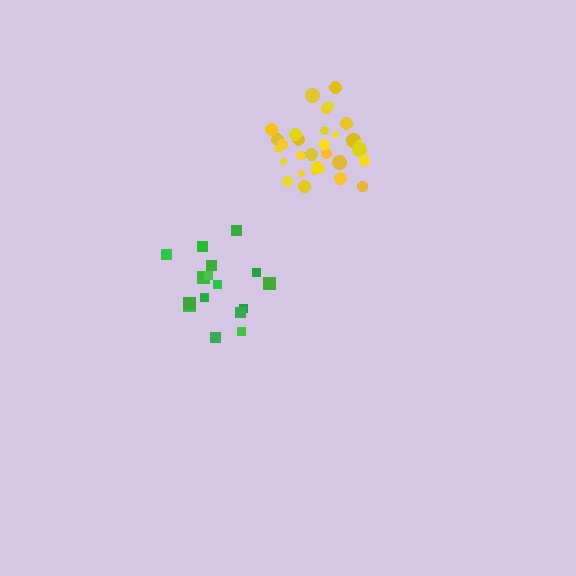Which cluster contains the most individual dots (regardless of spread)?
Yellow (33).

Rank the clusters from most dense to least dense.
yellow, green.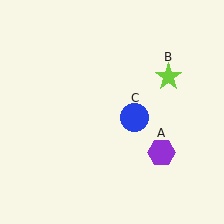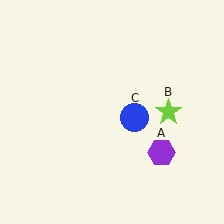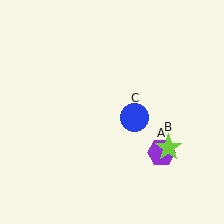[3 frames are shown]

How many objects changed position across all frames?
1 object changed position: lime star (object B).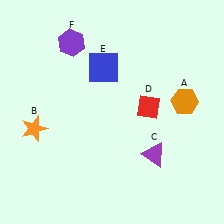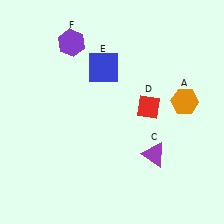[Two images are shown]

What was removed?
The orange star (B) was removed in Image 2.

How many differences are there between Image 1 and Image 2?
There is 1 difference between the two images.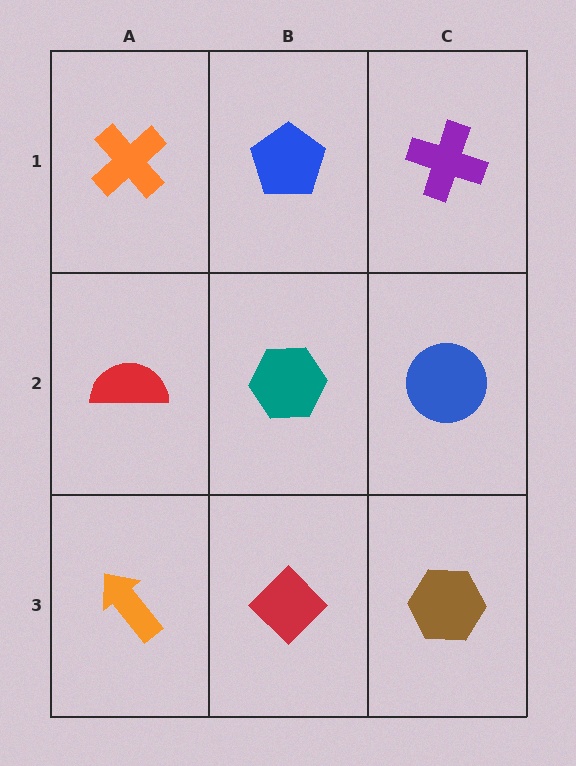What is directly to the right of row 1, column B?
A purple cross.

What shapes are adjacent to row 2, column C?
A purple cross (row 1, column C), a brown hexagon (row 3, column C), a teal hexagon (row 2, column B).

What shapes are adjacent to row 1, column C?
A blue circle (row 2, column C), a blue pentagon (row 1, column B).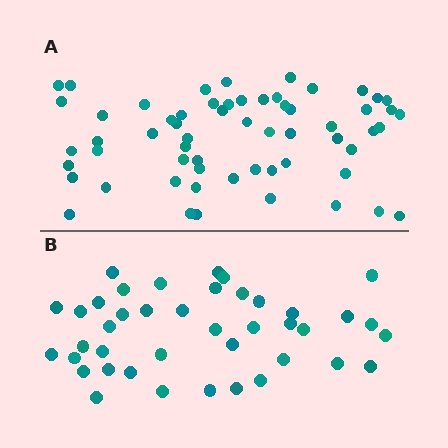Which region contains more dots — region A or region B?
Region A (the top region) has more dots.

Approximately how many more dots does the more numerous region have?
Region A has approximately 20 more dots than region B.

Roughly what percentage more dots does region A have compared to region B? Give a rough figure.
About 45% more.